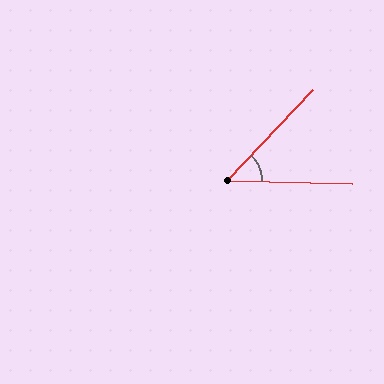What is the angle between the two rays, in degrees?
Approximately 48 degrees.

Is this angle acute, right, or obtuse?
It is acute.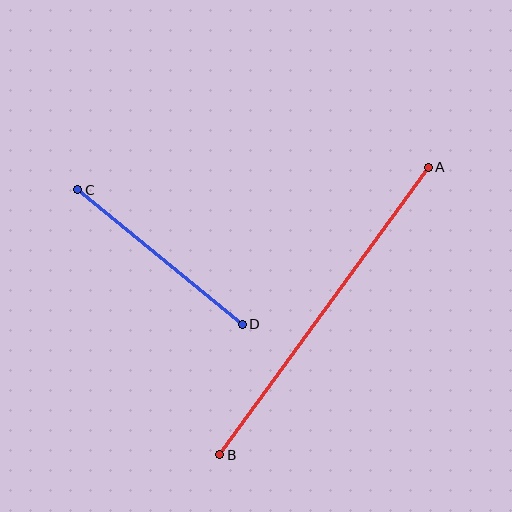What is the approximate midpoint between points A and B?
The midpoint is at approximately (324, 311) pixels.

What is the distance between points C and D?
The distance is approximately 212 pixels.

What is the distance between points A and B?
The distance is approximately 355 pixels.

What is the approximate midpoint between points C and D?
The midpoint is at approximately (160, 257) pixels.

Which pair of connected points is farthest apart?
Points A and B are farthest apart.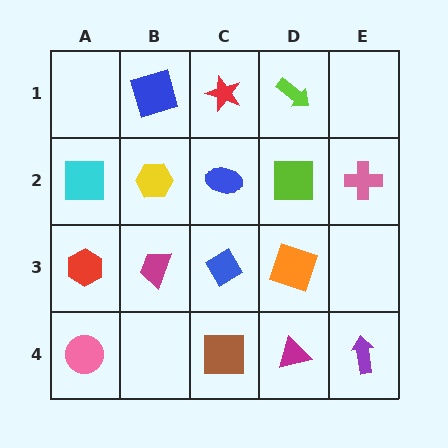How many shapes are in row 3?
4 shapes.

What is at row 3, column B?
A magenta trapezoid.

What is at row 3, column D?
An orange square.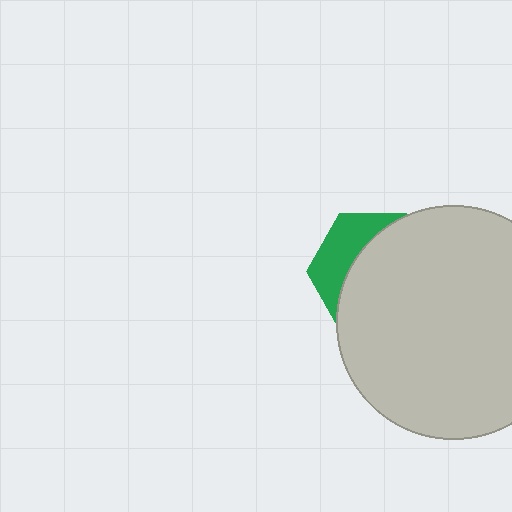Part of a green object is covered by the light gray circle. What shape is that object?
It is a hexagon.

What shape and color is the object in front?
The object in front is a light gray circle.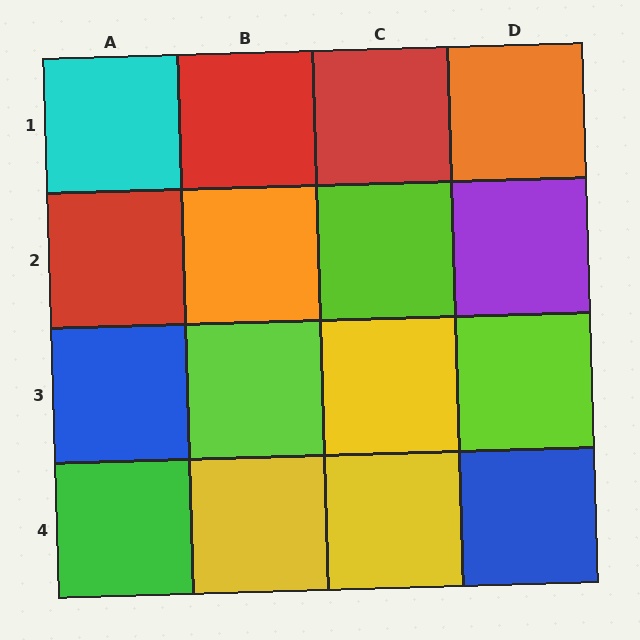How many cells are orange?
2 cells are orange.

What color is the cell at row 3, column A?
Blue.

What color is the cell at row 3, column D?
Lime.